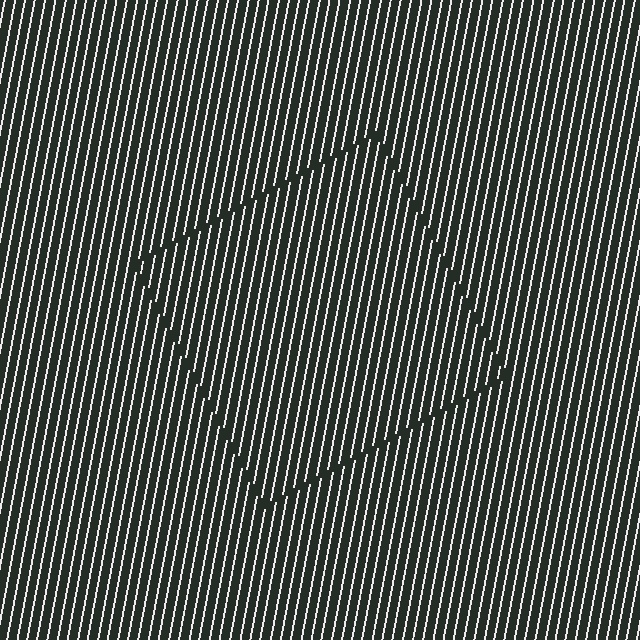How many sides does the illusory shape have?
4 sides — the line-ends trace a square.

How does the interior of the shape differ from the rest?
The interior of the shape contains the same grating, shifted by half a period — the contour is defined by the phase discontinuity where line-ends from the inner and outer gratings abut.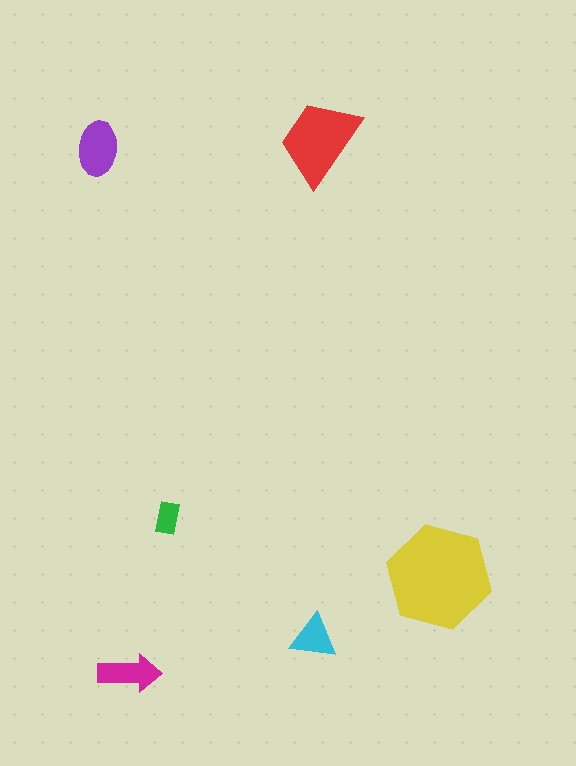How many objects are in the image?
There are 6 objects in the image.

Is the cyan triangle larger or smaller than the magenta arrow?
Smaller.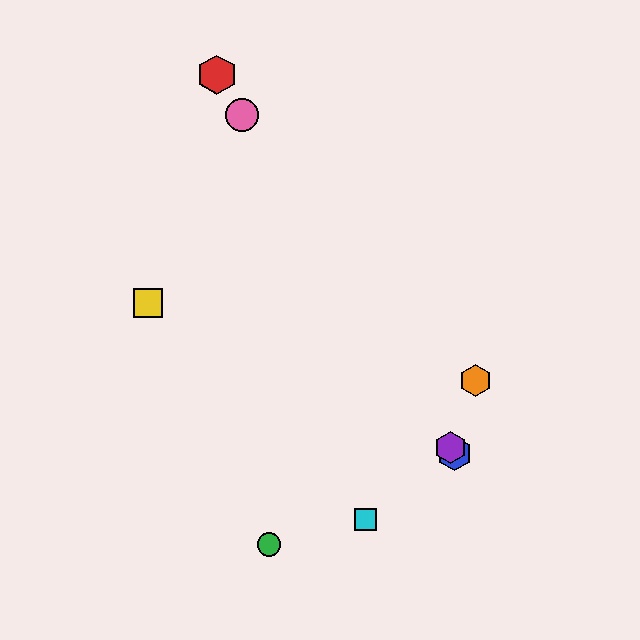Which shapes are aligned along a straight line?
The red hexagon, the blue hexagon, the purple hexagon, the pink circle are aligned along a straight line.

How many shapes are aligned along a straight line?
4 shapes (the red hexagon, the blue hexagon, the purple hexagon, the pink circle) are aligned along a straight line.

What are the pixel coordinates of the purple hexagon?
The purple hexagon is at (450, 448).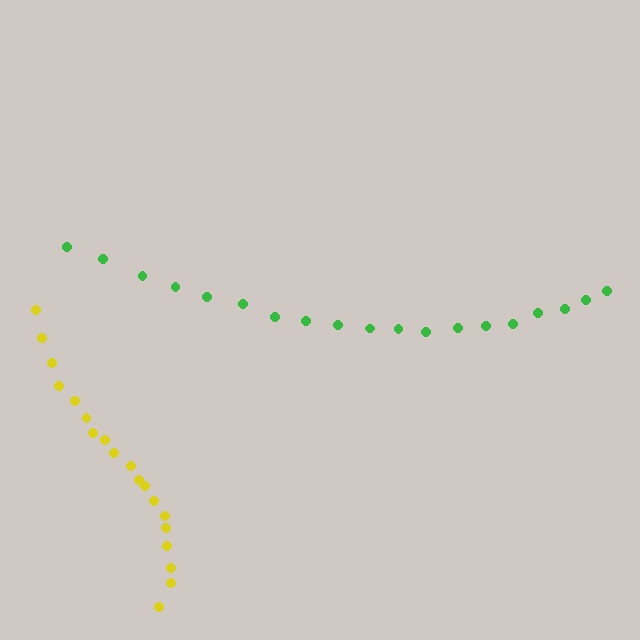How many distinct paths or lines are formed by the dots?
There are 2 distinct paths.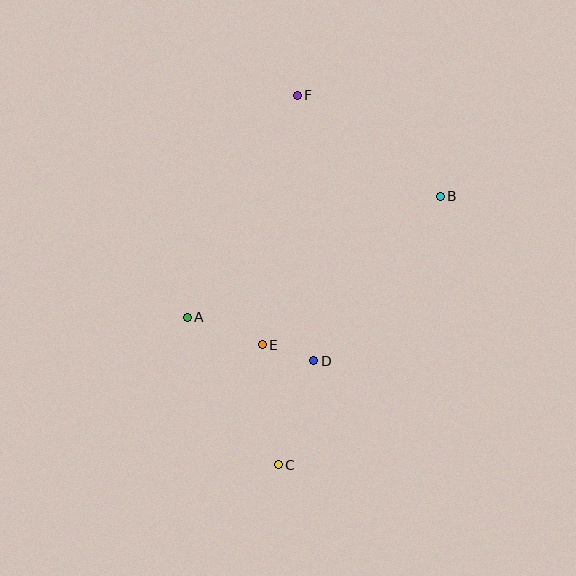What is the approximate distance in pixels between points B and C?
The distance between B and C is approximately 314 pixels.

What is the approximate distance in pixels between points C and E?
The distance between C and E is approximately 121 pixels.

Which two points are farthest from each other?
Points C and F are farthest from each other.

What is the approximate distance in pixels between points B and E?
The distance between B and E is approximately 232 pixels.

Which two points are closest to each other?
Points D and E are closest to each other.